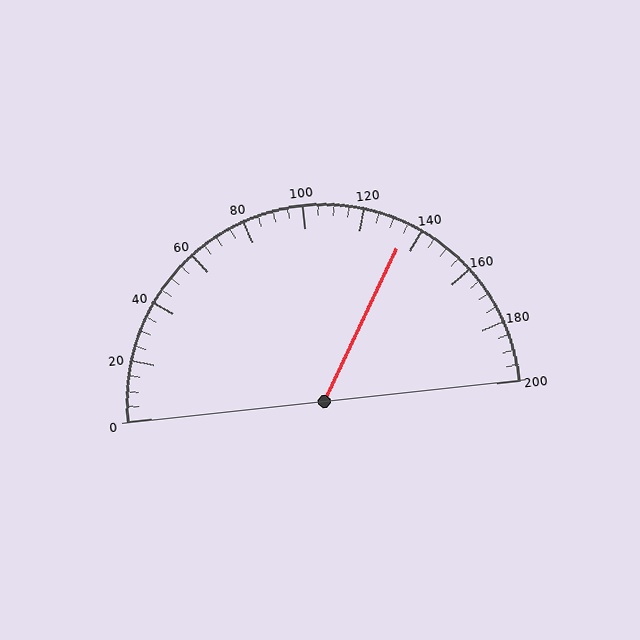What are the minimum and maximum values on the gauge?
The gauge ranges from 0 to 200.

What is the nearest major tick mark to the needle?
The nearest major tick mark is 140.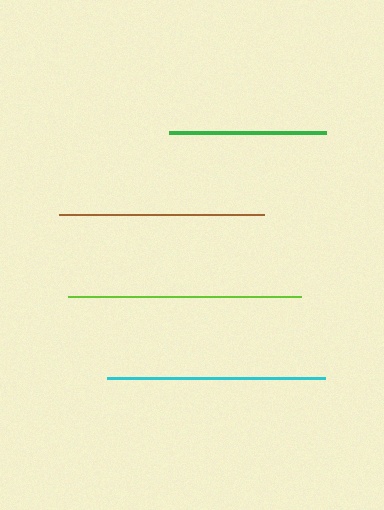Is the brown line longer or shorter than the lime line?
The lime line is longer than the brown line.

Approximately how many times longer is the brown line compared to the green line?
The brown line is approximately 1.3 times the length of the green line.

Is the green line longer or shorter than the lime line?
The lime line is longer than the green line.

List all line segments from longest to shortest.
From longest to shortest: lime, cyan, brown, green.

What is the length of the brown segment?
The brown segment is approximately 206 pixels long.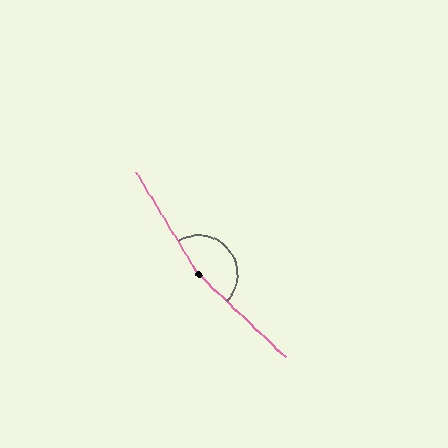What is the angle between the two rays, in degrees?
Approximately 164 degrees.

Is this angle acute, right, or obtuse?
It is obtuse.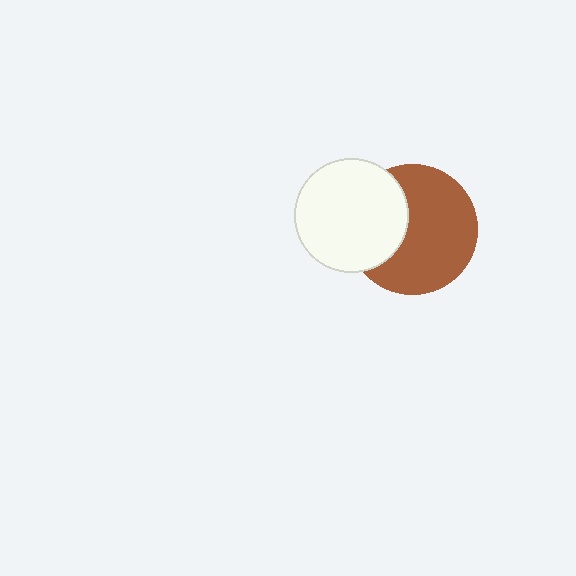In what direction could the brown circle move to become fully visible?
The brown circle could move right. That would shift it out from behind the white circle entirely.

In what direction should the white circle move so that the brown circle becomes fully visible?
The white circle should move left. That is the shortest direction to clear the overlap and leave the brown circle fully visible.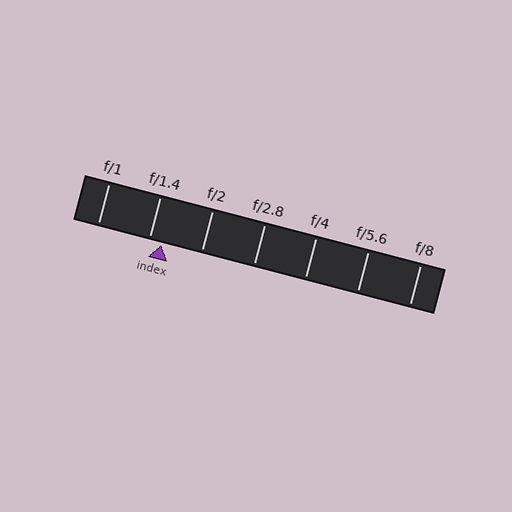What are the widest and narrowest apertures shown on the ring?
The widest aperture shown is f/1 and the narrowest is f/8.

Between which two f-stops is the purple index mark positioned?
The index mark is between f/1.4 and f/2.